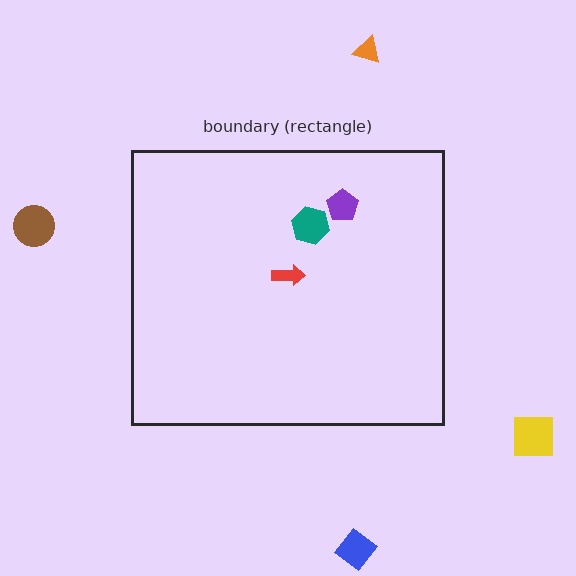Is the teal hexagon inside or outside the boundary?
Inside.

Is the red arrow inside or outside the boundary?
Inside.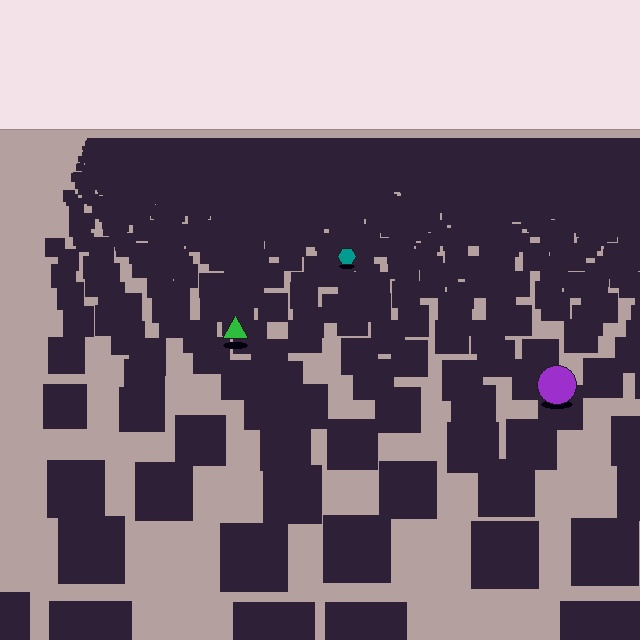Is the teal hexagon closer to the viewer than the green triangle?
No. The green triangle is closer — you can tell from the texture gradient: the ground texture is coarser near it.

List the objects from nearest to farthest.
From nearest to farthest: the purple circle, the green triangle, the teal hexagon.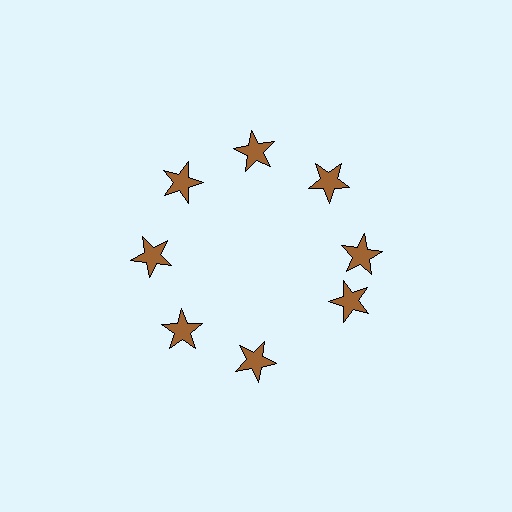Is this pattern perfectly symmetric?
No. The 8 brown stars are arranged in a ring, but one element near the 4 o'clock position is rotated out of alignment along the ring, breaking the 8-fold rotational symmetry.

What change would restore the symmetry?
The symmetry would be restored by rotating it back into even spacing with its neighbors so that all 8 stars sit at equal angles and equal distance from the center.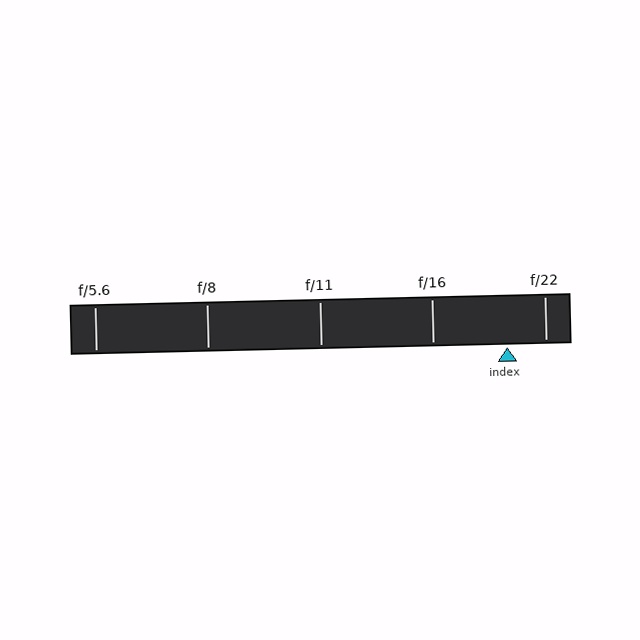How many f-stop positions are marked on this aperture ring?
There are 5 f-stop positions marked.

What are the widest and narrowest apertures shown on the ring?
The widest aperture shown is f/5.6 and the narrowest is f/22.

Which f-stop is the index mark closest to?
The index mark is closest to f/22.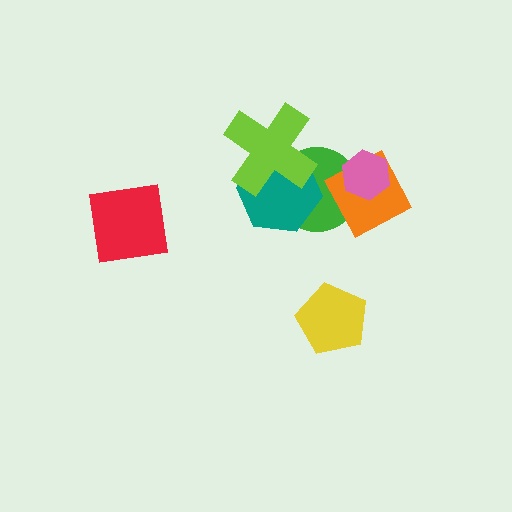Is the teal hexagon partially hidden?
Yes, it is partially covered by another shape.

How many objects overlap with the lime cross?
2 objects overlap with the lime cross.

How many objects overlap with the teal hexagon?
2 objects overlap with the teal hexagon.